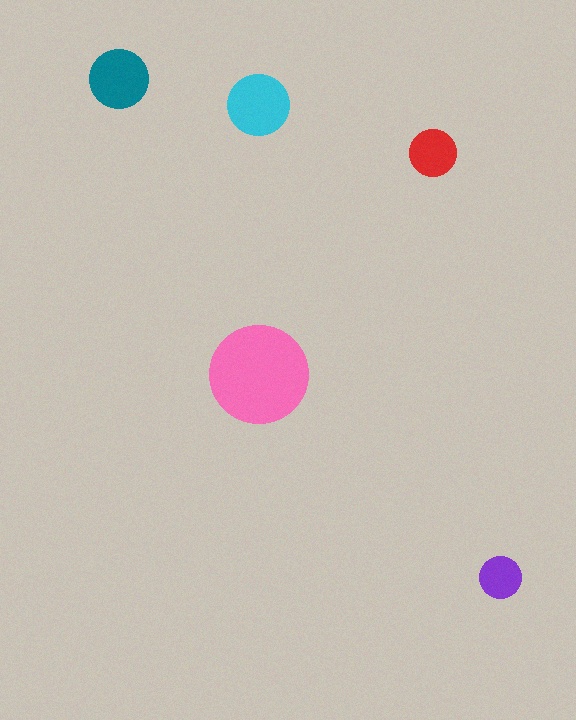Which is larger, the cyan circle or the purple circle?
The cyan one.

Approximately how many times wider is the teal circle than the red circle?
About 1.5 times wider.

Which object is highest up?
The teal circle is topmost.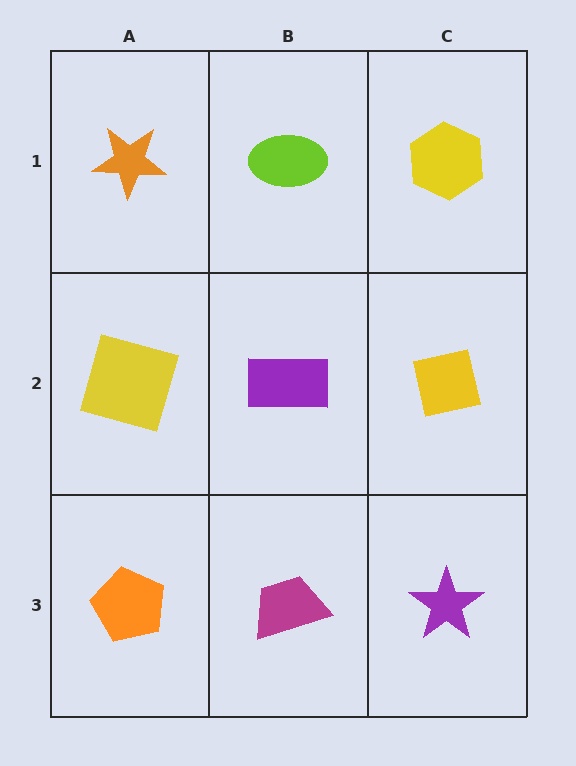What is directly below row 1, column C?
A yellow square.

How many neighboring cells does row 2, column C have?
3.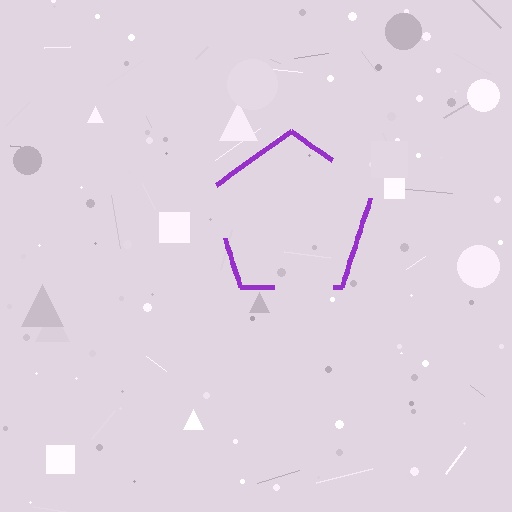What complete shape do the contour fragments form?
The contour fragments form a pentagon.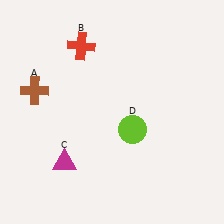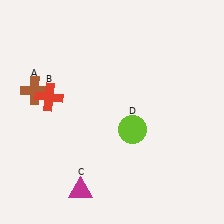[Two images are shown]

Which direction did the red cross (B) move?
The red cross (B) moved down.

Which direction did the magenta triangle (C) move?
The magenta triangle (C) moved down.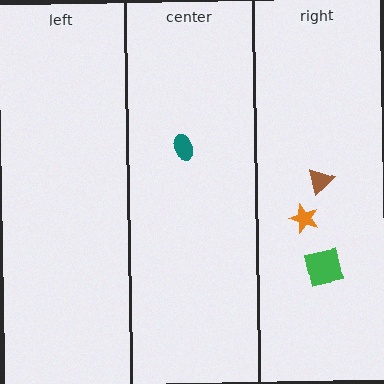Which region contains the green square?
The right region.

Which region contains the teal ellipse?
The center region.